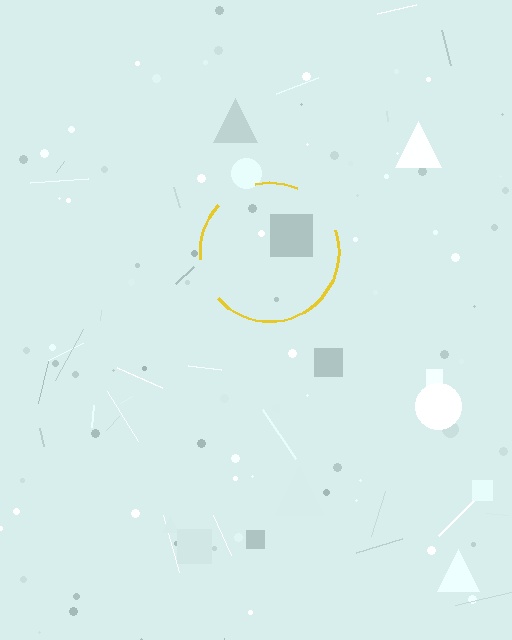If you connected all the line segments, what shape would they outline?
They would outline a circle.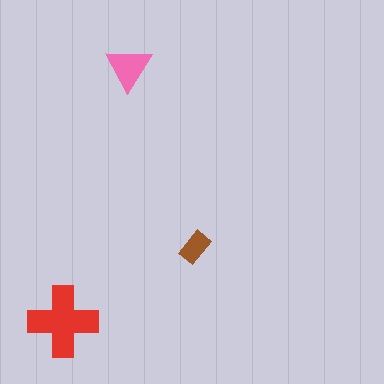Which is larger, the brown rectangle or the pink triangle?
The pink triangle.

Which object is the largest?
The red cross.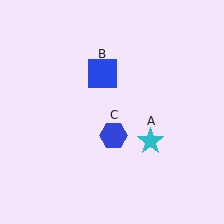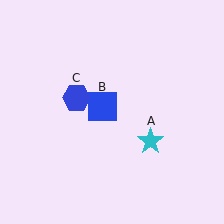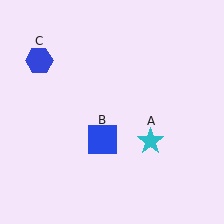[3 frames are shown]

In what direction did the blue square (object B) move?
The blue square (object B) moved down.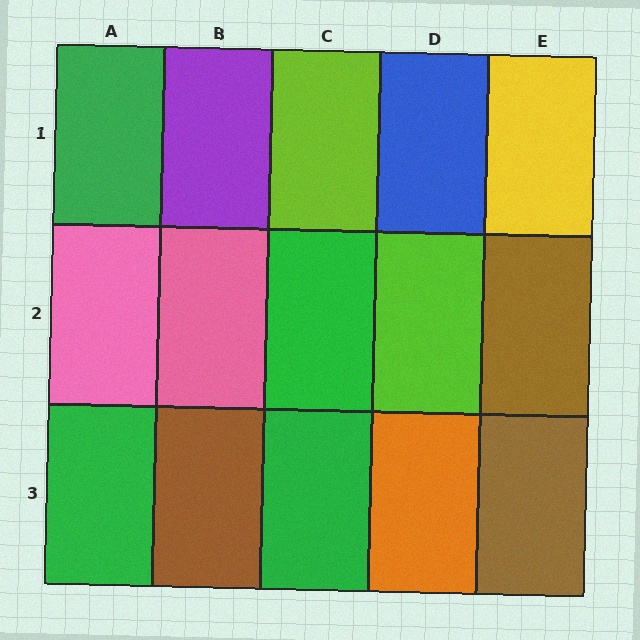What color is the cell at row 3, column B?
Brown.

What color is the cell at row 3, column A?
Green.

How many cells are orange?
1 cell is orange.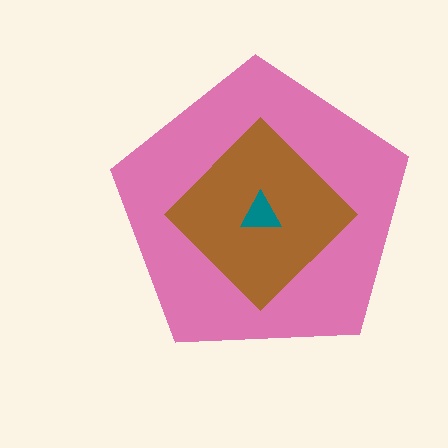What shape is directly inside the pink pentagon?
The brown diamond.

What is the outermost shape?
The pink pentagon.